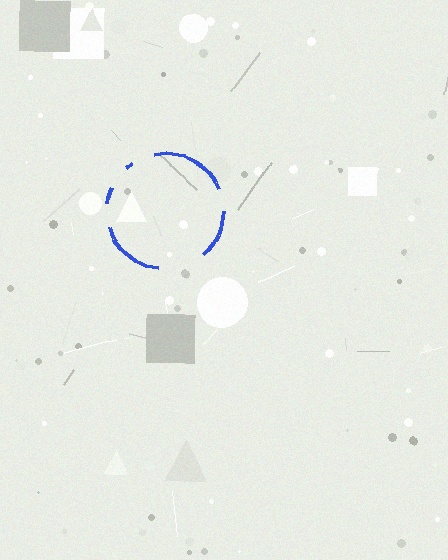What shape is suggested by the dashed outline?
The dashed outline suggests a circle.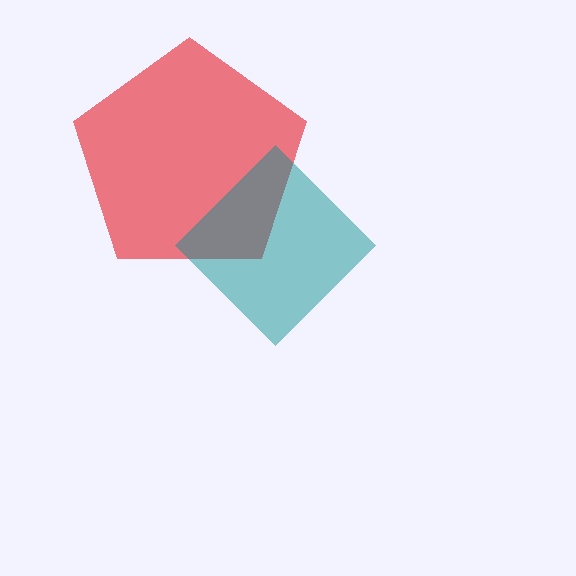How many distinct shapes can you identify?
There are 2 distinct shapes: a red pentagon, a teal diamond.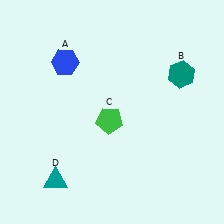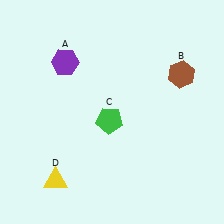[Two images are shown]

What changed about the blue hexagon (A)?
In Image 1, A is blue. In Image 2, it changed to purple.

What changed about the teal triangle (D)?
In Image 1, D is teal. In Image 2, it changed to yellow.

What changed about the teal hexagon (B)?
In Image 1, B is teal. In Image 2, it changed to brown.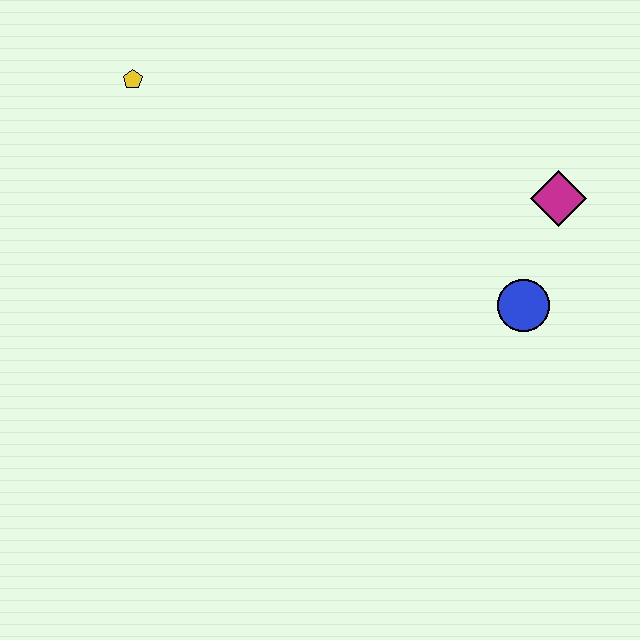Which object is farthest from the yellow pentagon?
The blue circle is farthest from the yellow pentagon.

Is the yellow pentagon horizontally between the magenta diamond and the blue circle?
No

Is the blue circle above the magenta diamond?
No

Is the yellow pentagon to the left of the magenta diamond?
Yes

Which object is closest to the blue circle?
The magenta diamond is closest to the blue circle.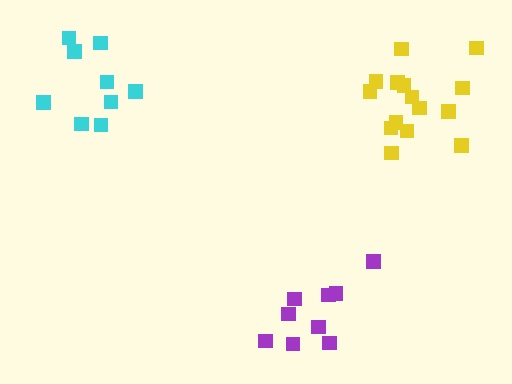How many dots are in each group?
Group 1: 9 dots, Group 2: 15 dots, Group 3: 9 dots (33 total).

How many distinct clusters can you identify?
There are 3 distinct clusters.